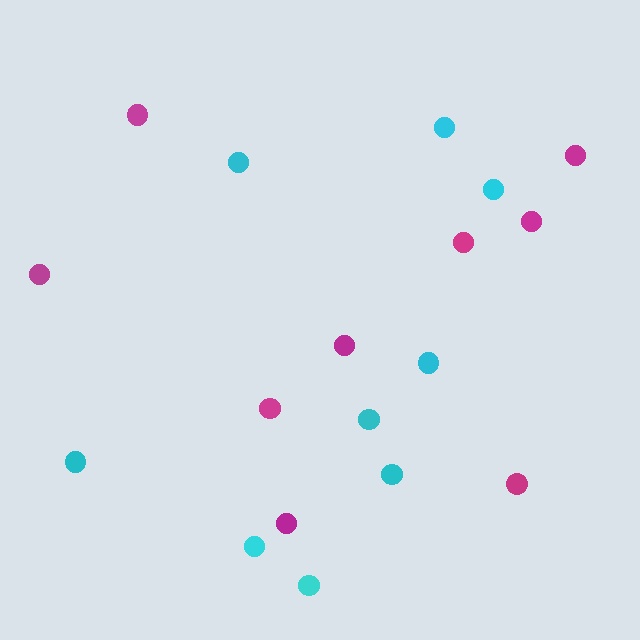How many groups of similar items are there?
There are 2 groups: one group of cyan circles (9) and one group of magenta circles (9).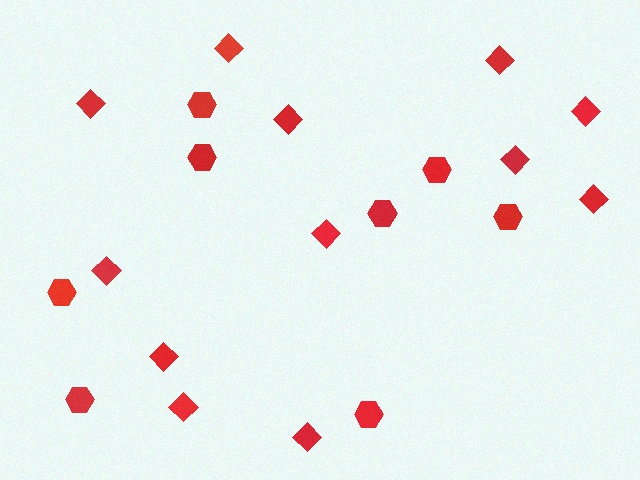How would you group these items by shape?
There are 2 groups: one group of diamonds (12) and one group of hexagons (8).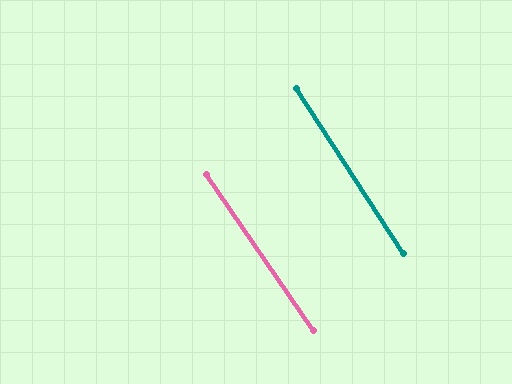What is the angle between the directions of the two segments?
Approximately 1 degree.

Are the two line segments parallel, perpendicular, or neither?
Parallel — their directions differ by only 1.4°.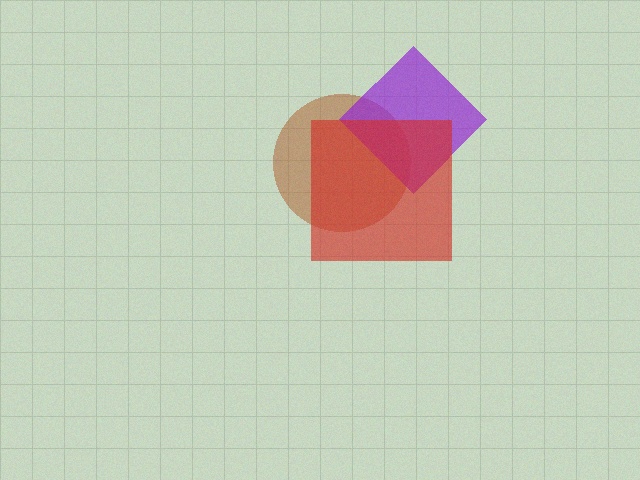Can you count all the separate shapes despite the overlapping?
Yes, there are 3 separate shapes.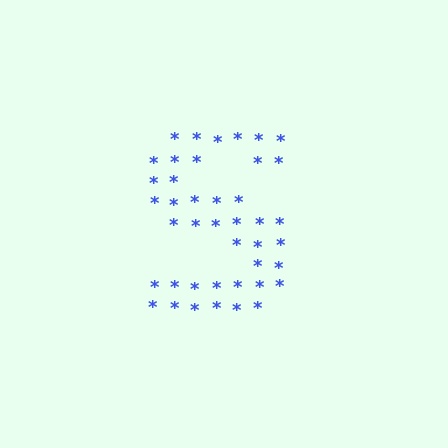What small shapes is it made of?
It is made of small asterisks.